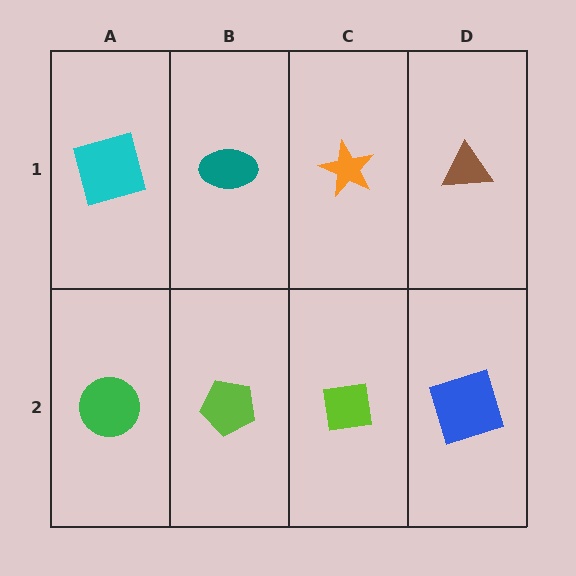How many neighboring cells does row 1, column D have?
2.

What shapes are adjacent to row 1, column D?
A blue square (row 2, column D), an orange star (row 1, column C).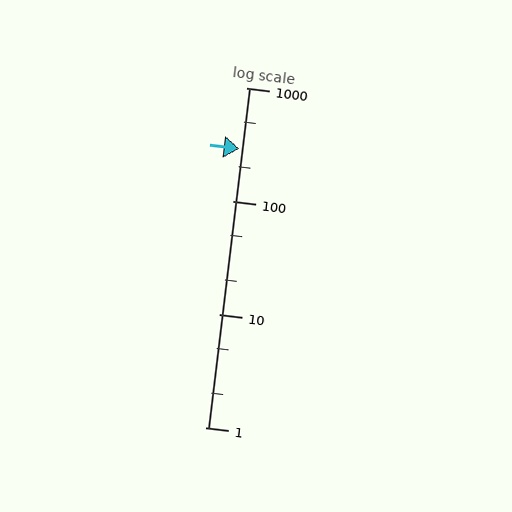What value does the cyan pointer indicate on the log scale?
The pointer indicates approximately 290.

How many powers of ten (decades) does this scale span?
The scale spans 3 decades, from 1 to 1000.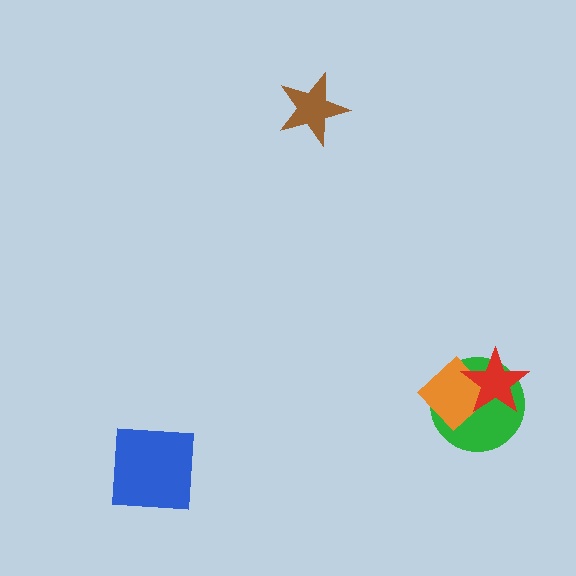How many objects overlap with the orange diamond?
2 objects overlap with the orange diamond.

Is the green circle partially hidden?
Yes, it is partially covered by another shape.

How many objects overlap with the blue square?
0 objects overlap with the blue square.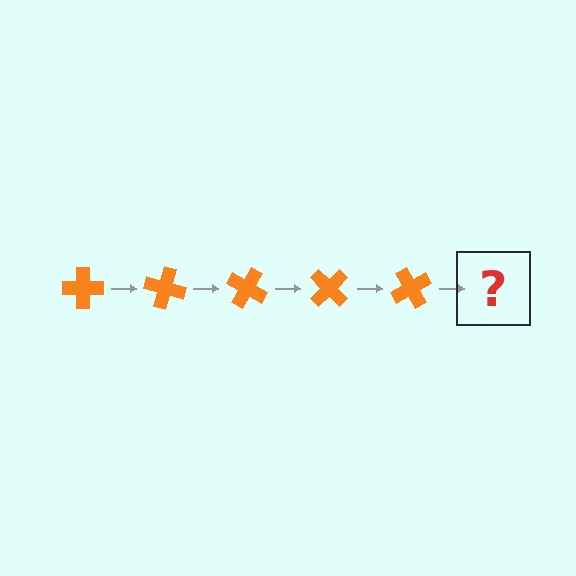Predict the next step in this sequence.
The next step is an orange cross rotated 75 degrees.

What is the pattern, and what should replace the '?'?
The pattern is that the cross rotates 15 degrees each step. The '?' should be an orange cross rotated 75 degrees.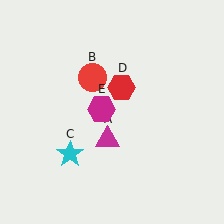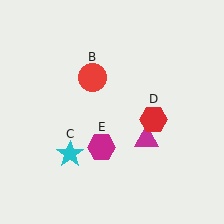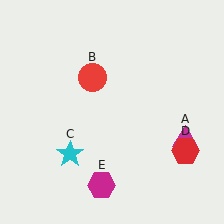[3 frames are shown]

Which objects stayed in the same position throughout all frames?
Red circle (object B) and cyan star (object C) remained stationary.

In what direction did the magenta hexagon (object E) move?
The magenta hexagon (object E) moved down.